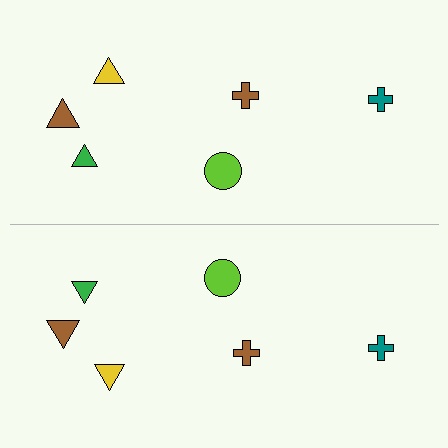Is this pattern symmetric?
Yes, this pattern has bilateral (reflection) symmetry.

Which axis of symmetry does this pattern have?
The pattern has a horizontal axis of symmetry running through the center of the image.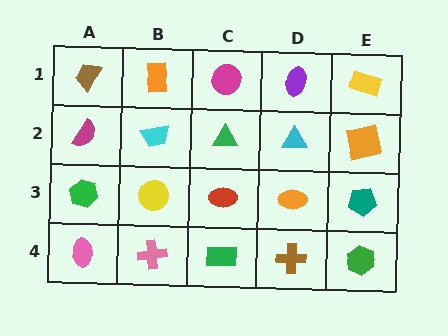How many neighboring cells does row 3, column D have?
4.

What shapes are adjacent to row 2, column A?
A brown trapezoid (row 1, column A), a green hexagon (row 3, column A), a cyan trapezoid (row 2, column B).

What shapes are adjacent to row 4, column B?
A yellow circle (row 3, column B), a pink ellipse (row 4, column A), a green rectangle (row 4, column C).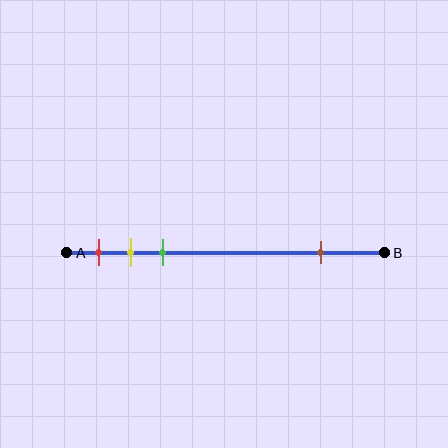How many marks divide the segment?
There are 4 marks dividing the segment.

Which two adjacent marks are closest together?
The yellow and green marks are the closest adjacent pair.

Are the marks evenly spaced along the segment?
No, the marks are not evenly spaced.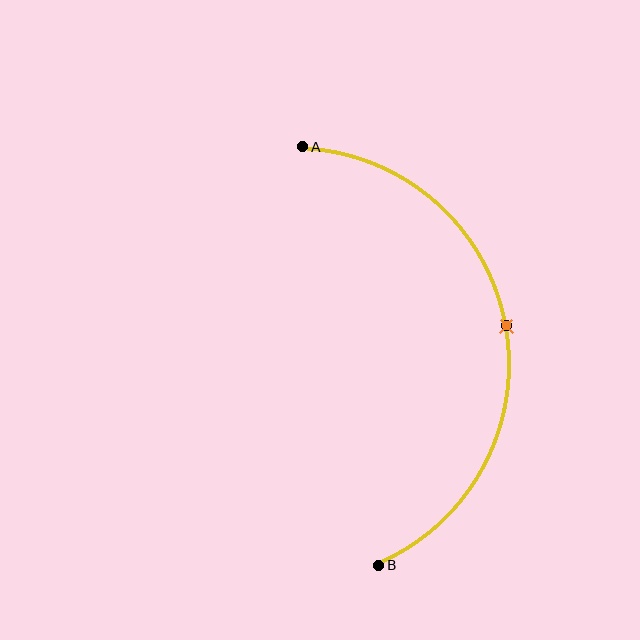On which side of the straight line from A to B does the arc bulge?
The arc bulges to the right of the straight line connecting A and B.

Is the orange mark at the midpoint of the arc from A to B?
Yes. The orange mark lies on the arc at equal arc-length from both A and B — it is the arc midpoint.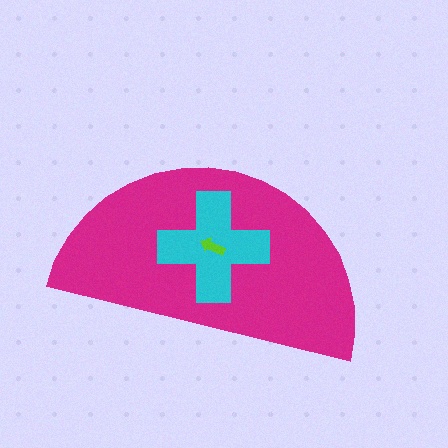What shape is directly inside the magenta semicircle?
The cyan cross.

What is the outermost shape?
The magenta semicircle.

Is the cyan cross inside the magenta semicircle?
Yes.